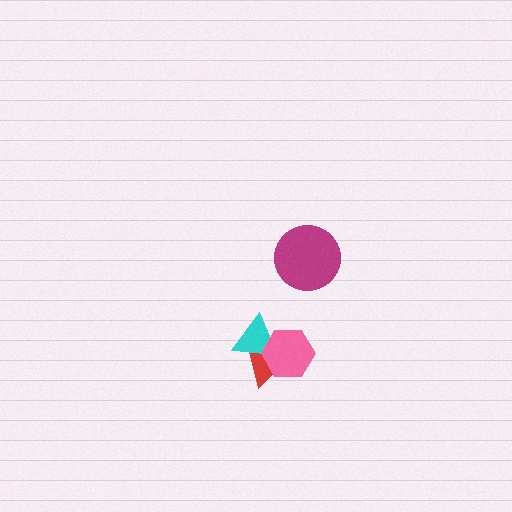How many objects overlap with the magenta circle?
0 objects overlap with the magenta circle.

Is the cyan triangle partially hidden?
Yes, it is partially covered by another shape.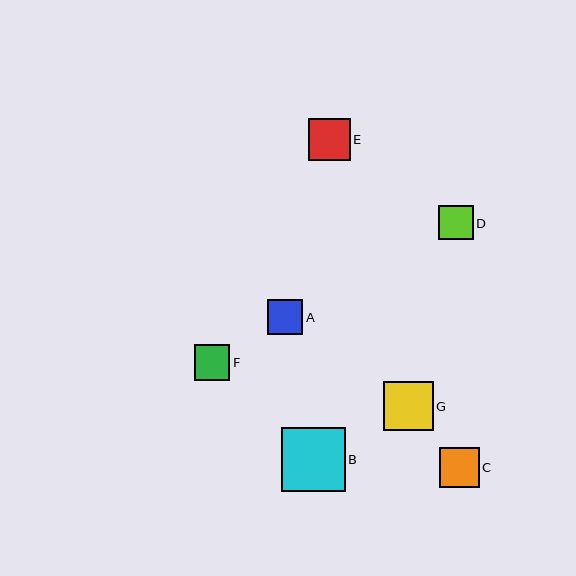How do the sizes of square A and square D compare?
Square A and square D are approximately the same size.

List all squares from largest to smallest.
From largest to smallest: B, G, E, C, F, A, D.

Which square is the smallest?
Square D is the smallest with a size of approximately 35 pixels.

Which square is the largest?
Square B is the largest with a size of approximately 64 pixels.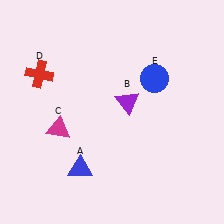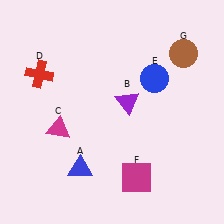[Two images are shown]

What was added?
A magenta square (F), a brown circle (G) were added in Image 2.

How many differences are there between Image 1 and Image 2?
There are 2 differences between the two images.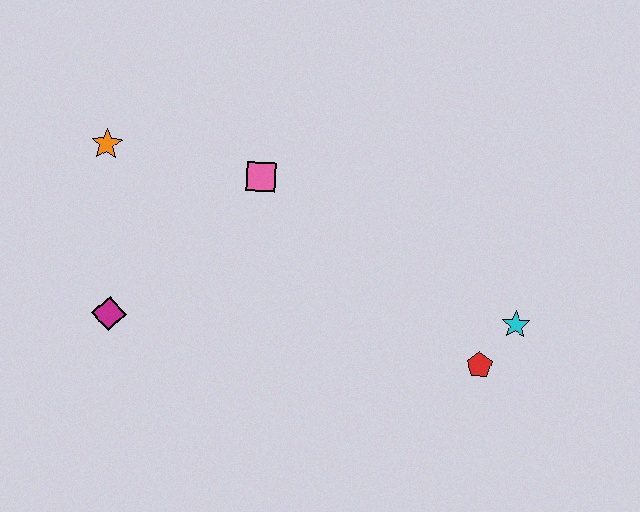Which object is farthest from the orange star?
The cyan star is farthest from the orange star.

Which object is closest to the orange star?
The pink square is closest to the orange star.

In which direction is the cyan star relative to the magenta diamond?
The cyan star is to the right of the magenta diamond.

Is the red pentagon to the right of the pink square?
Yes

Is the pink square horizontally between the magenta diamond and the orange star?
No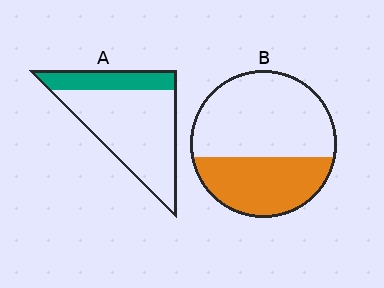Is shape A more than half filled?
No.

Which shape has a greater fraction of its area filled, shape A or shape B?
Shape B.